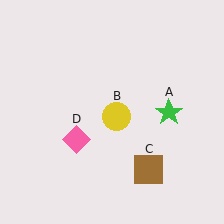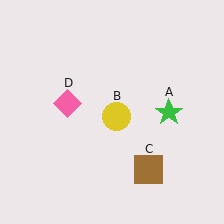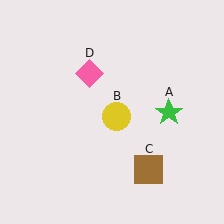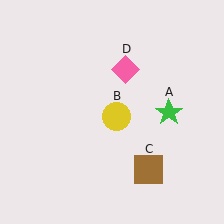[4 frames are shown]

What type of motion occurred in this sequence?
The pink diamond (object D) rotated clockwise around the center of the scene.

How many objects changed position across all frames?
1 object changed position: pink diamond (object D).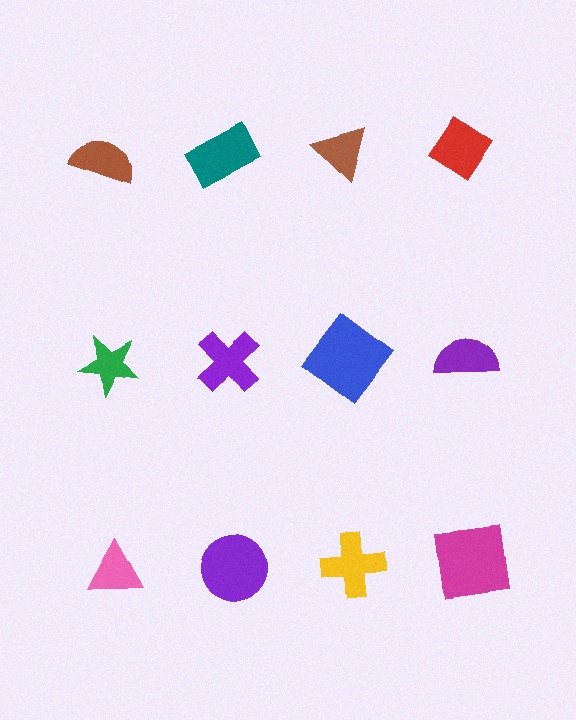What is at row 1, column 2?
A teal rectangle.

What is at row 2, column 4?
A purple semicircle.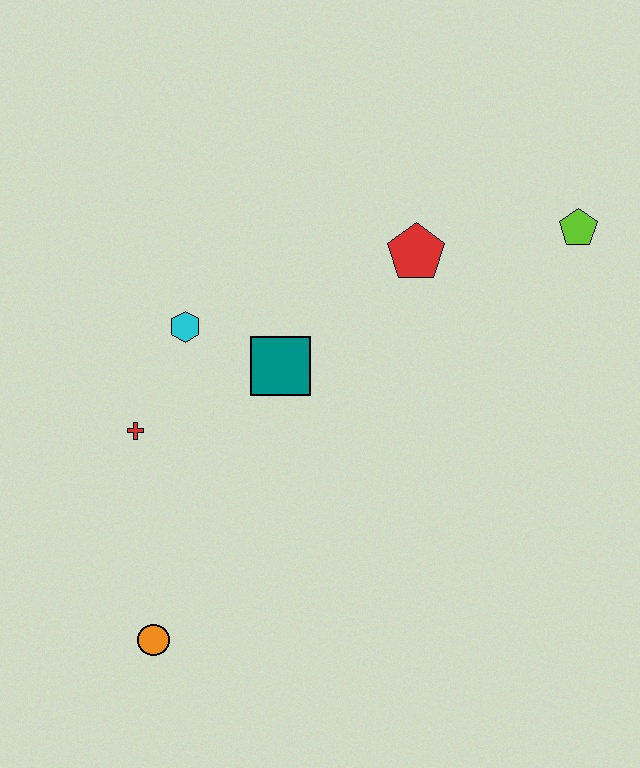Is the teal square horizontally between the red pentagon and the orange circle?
Yes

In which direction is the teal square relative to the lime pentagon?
The teal square is to the left of the lime pentagon.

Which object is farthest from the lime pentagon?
The orange circle is farthest from the lime pentagon.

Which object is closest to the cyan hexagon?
The teal square is closest to the cyan hexagon.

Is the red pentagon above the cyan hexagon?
Yes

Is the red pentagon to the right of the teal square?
Yes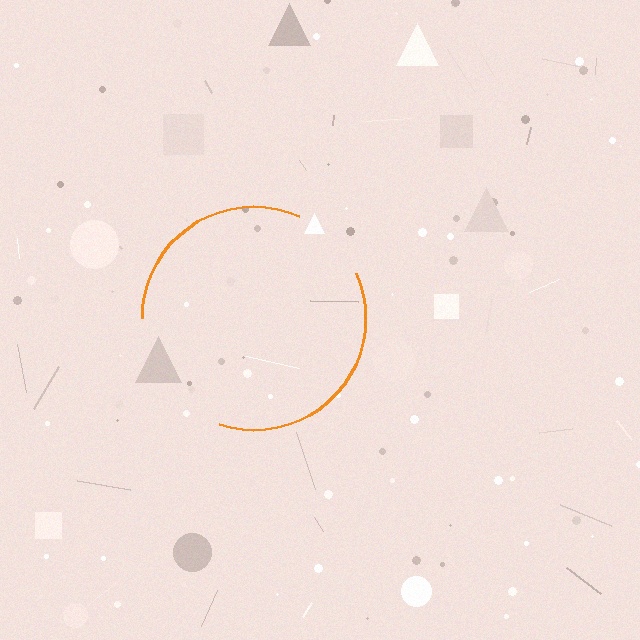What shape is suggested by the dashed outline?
The dashed outline suggests a circle.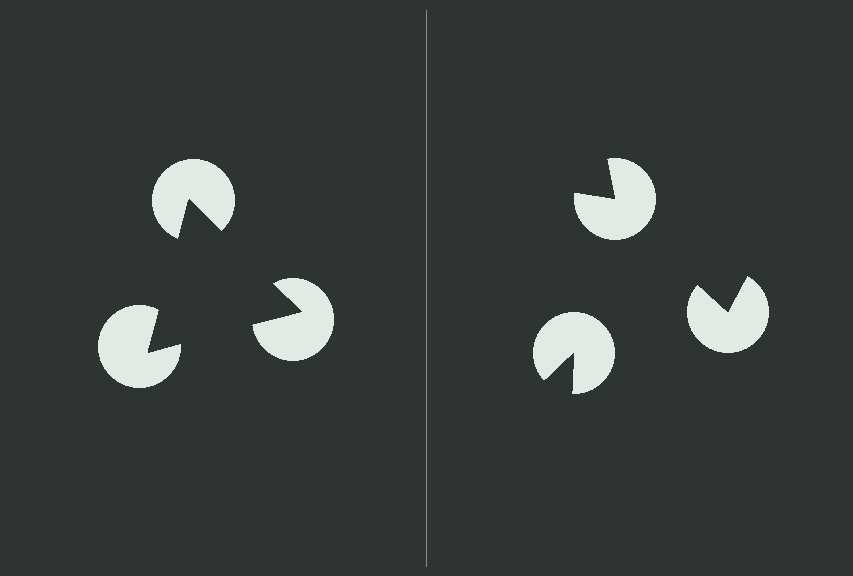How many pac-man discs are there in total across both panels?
6 — 3 on each side.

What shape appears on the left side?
An illusory triangle.